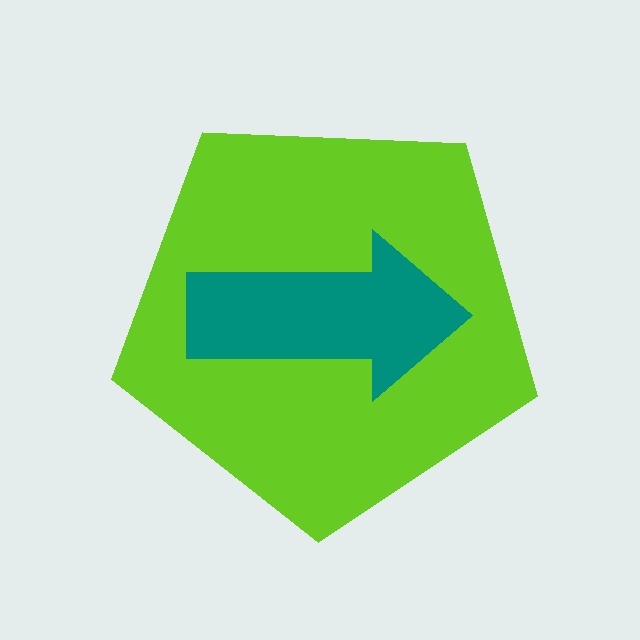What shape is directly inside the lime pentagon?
The teal arrow.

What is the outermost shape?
The lime pentagon.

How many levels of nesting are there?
2.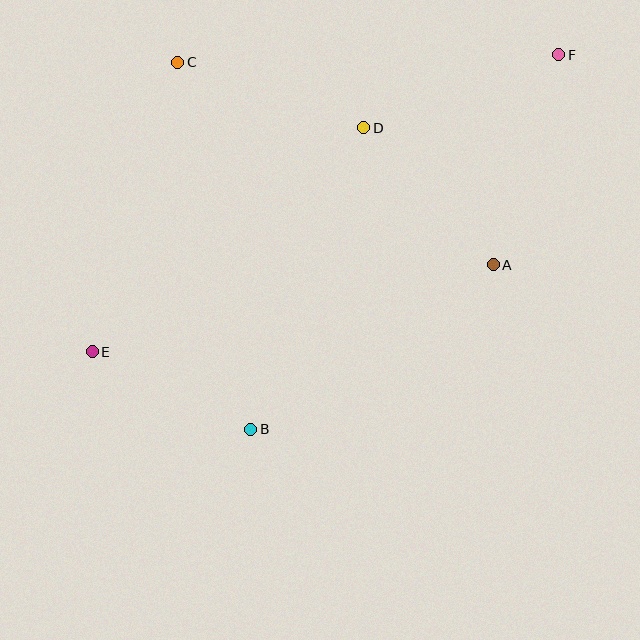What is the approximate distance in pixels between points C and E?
The distance between C and E is approximately 302 pixels.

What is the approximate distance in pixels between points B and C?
The distance between B and C is approximately 374 pixels.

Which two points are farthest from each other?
Points E and F are farthest from each other.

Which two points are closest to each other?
Points B and E are closest to each other.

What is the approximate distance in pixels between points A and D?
The distance between A and D is approximately 188 pixels.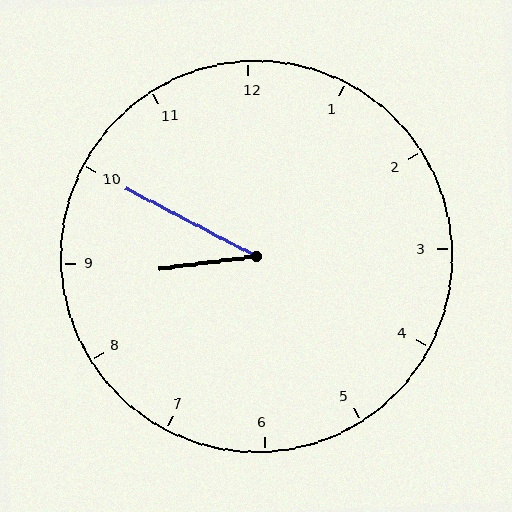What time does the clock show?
8:50.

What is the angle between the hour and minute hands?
Approximately 35 degrees.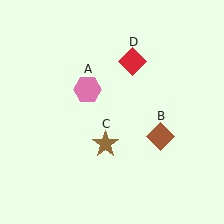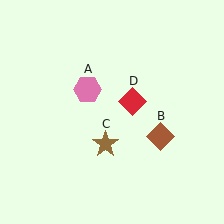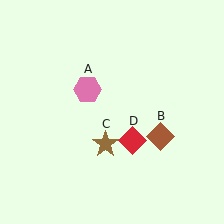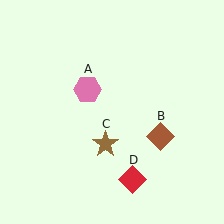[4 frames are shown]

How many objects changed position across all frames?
1 object changed position: red diamond (object D).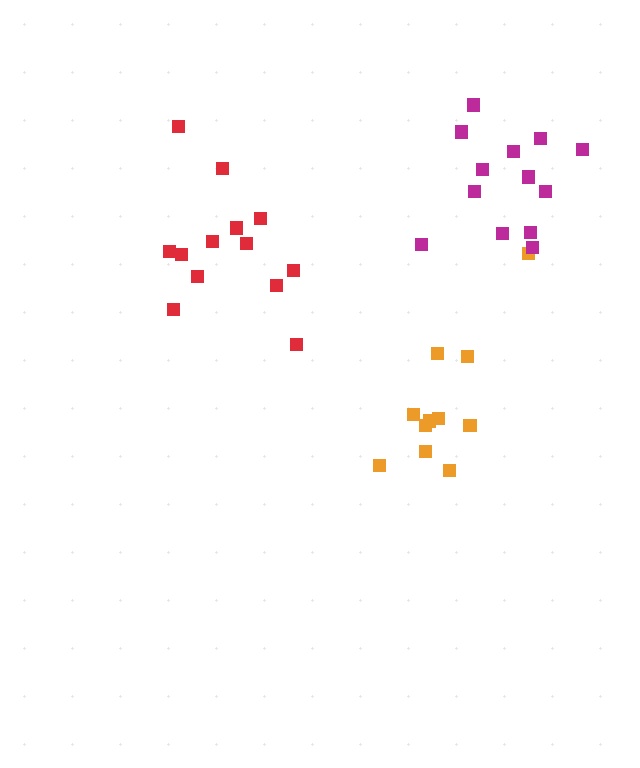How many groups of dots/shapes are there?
There are 3 groups.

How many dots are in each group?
Group 1: 11 dots, Group 2: 13 dots, Group 3: 13 dots (37 total).